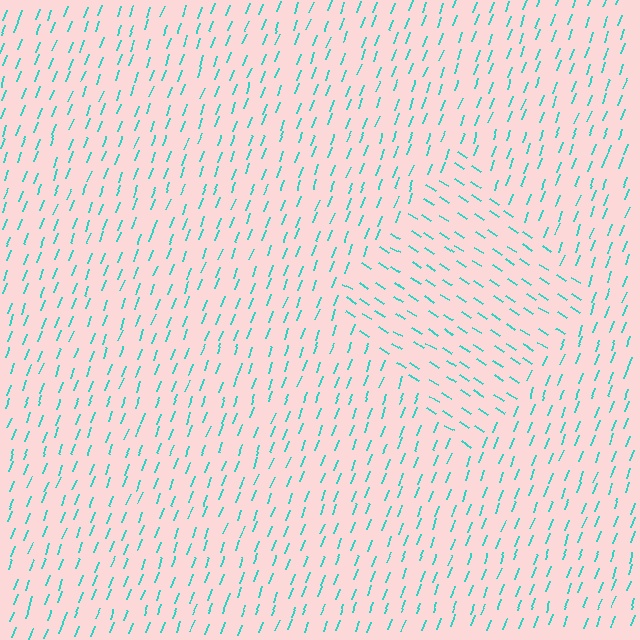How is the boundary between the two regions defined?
The boundary is defined purely by a change in line orientation (approximately 78 degrees difference). All lines are the same color and thickness.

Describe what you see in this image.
The image is filled with small cyan line segments. A diamond region in the image has lines oriented differently from the surrounding lines, creating a visible texture boundary.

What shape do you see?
I see a diamond.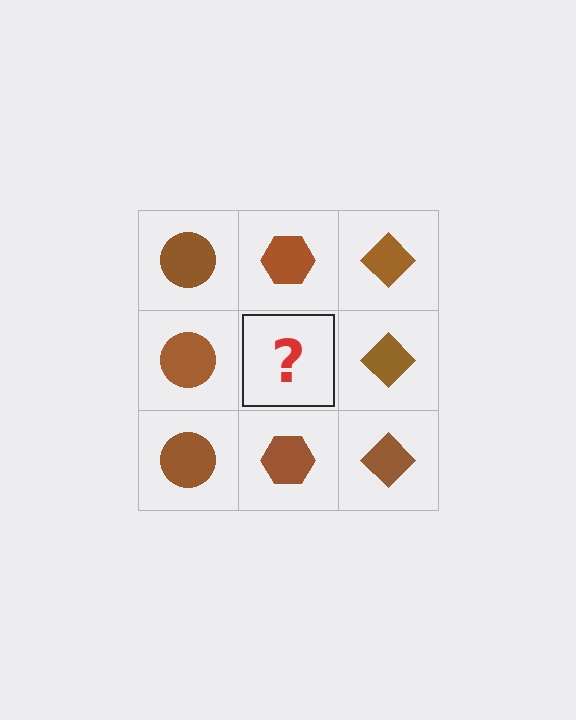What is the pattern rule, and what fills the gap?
The rule is that each column has a consistent shape. The gap should be filled with a brown hexagon.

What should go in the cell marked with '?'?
The missing cell should contain a brown hexagon.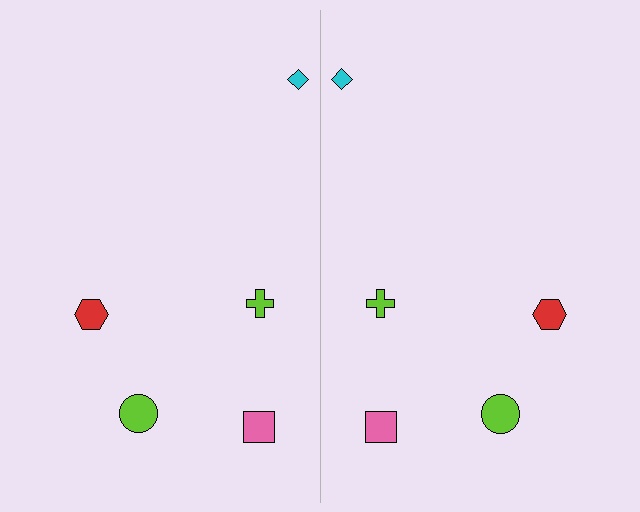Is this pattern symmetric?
Yes, this pattern has bilateral (reflection) symmetry.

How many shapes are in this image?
There are 10 shapes in this image.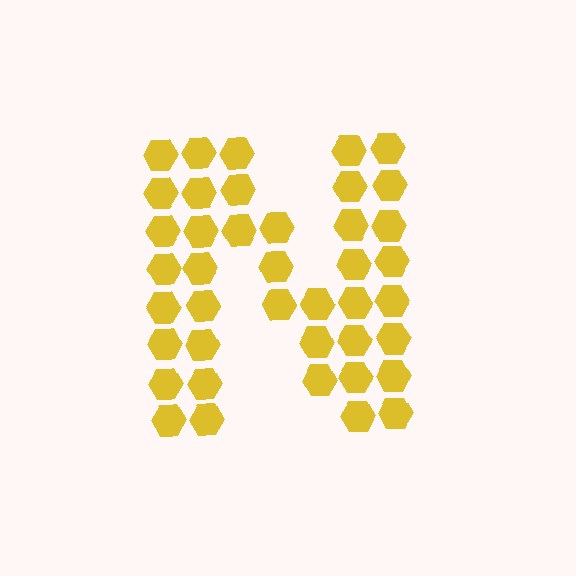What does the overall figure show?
The overall figure shows the letter N.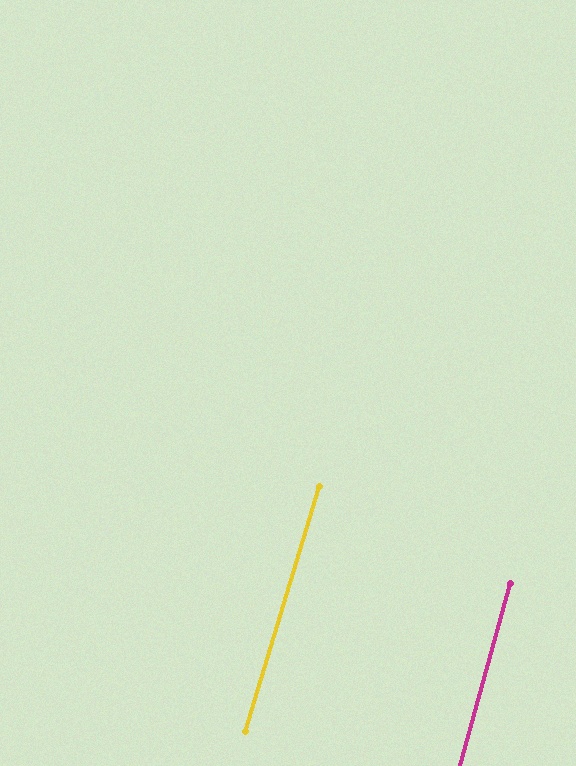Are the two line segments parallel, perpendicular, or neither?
Parallel — their directions differ by only 1.3°.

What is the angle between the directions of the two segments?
Approximately 1 degree.